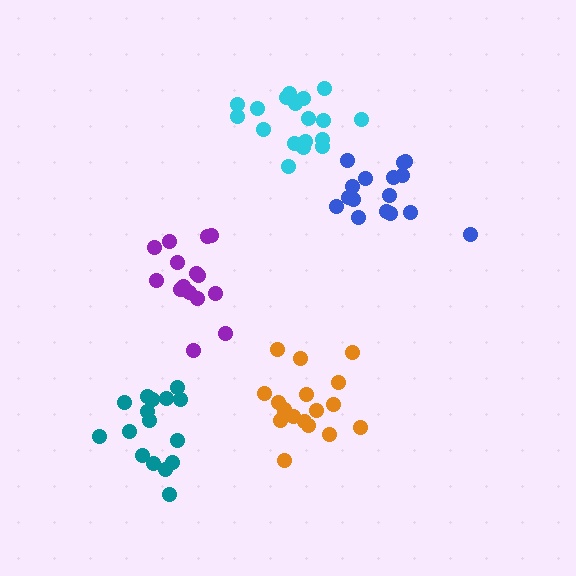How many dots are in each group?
Group 1: 18 dots, Group 2: 16 dots, Group 3: 18 dots, Group 4: 15 dots, Group 5: 16 dots (83 total).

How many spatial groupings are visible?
There are 5 spatial groupings.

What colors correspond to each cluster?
The clusters are colored: orange, blue, cyan, purple, teal.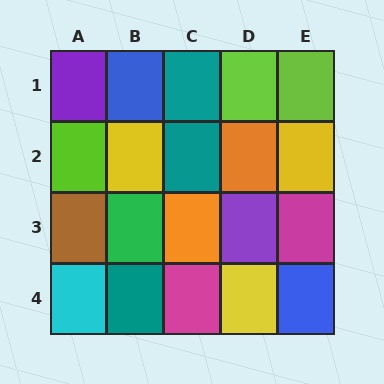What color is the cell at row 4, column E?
Blue.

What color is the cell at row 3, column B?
Green.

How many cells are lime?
3 cells are lime.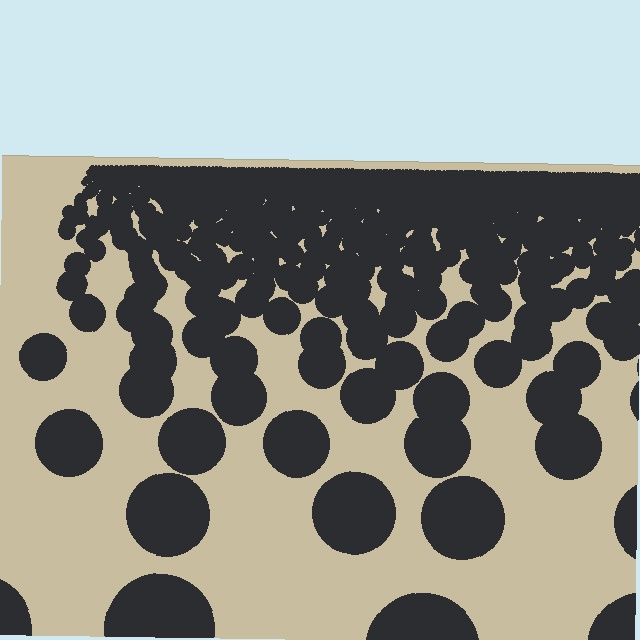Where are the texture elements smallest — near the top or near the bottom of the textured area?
Near the top.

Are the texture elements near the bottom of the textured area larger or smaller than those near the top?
Larger. Near the bottom, elements are closer to the viewer and appear at a bigger on-screen size.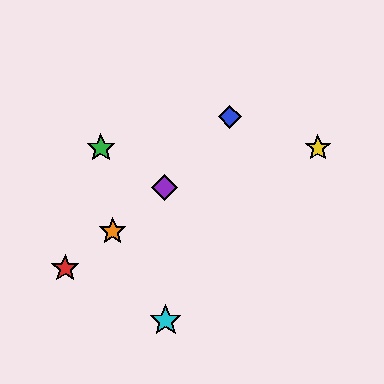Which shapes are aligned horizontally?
The green star, the yellow star are aligned horizontally.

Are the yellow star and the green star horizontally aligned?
Yes, both are at y≈148.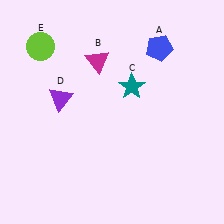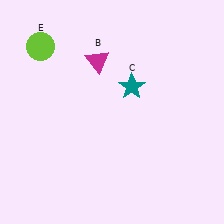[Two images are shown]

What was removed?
The purple triangle (D), the blue pentagon (A) were removed in Image 2.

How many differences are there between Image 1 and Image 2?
There are 2 differences between the two images.